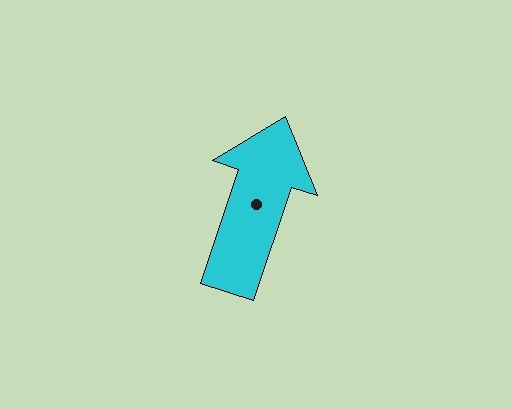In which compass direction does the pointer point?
North.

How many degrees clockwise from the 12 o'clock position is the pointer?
Approximately 18 degrees.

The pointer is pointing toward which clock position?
Roughly 1 o'clock.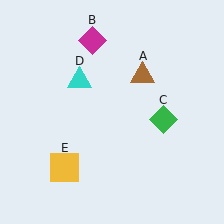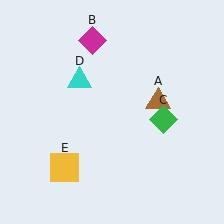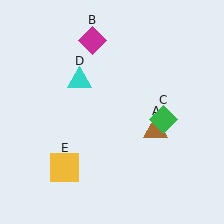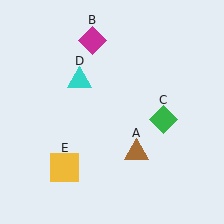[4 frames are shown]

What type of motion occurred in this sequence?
The brown triangle (object A) rotated clockwise around the center of the scene.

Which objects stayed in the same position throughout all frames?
Magenta diamond (object B) and green diamond (object C) and cyan triangle (object D) and yellow square (object E) remained stationary.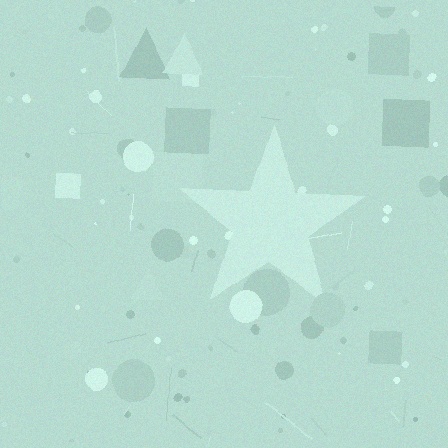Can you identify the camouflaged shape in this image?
The camouflaged shape is a star.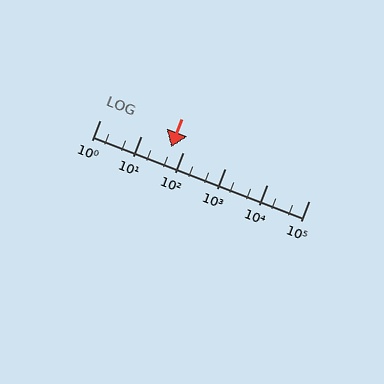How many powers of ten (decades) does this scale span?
The scale spans 5 decades, from 1 to 100000.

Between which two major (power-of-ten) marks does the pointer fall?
The pointer is between 10 and 100.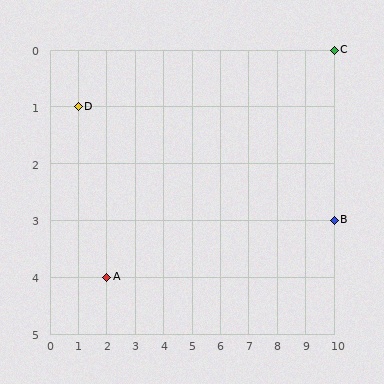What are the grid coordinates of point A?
Point A is at grid coordinates (2, 4).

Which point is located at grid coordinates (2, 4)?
Point A is at (2, 4).